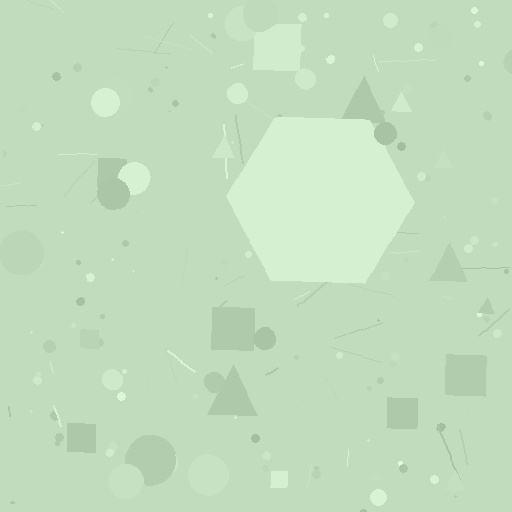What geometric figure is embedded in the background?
A hexagon is embedded in the background.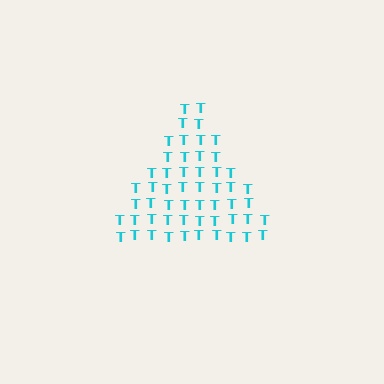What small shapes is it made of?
It is made of small letter T's.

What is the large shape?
The large shape is a triangle.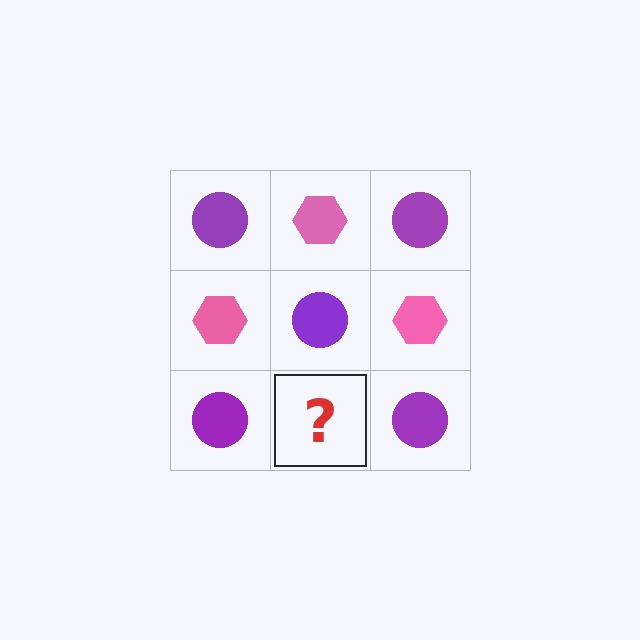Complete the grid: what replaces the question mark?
The question mark should be replaced with a pink hexagon.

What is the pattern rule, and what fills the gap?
The rule is that it alternates purple circle and pink hexagon in a checkerboard pattern. The gap should be filled with a pink hexagon.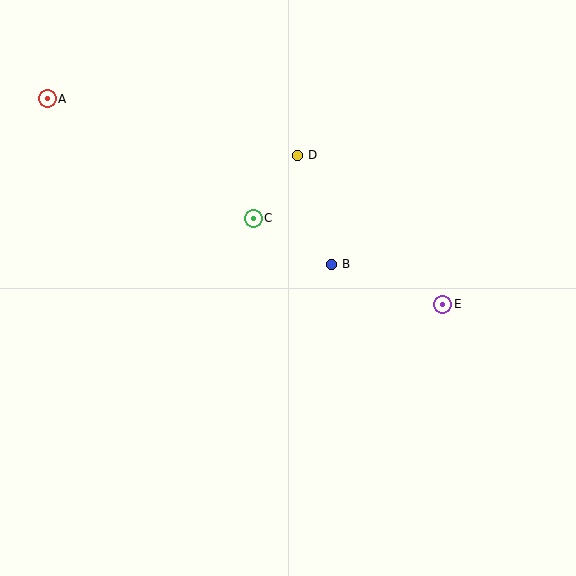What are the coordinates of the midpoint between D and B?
The midpoint between D and B is at (314, 210).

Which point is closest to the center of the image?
Point B at (331, 264) is closest to the center.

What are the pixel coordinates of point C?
Point C is at (253, 218).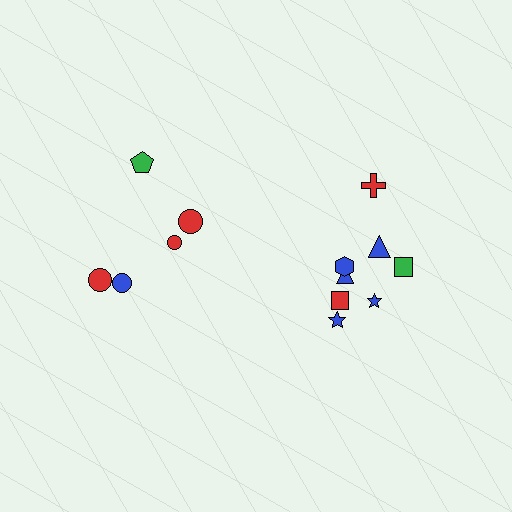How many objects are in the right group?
There are 8 objects.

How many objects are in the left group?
There are 5 objects.